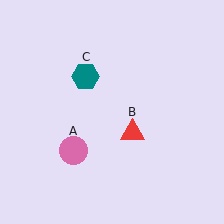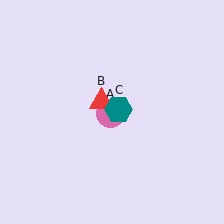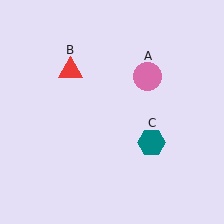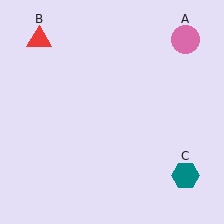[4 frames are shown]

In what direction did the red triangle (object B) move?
The red triangle (object B) moved up and to the left.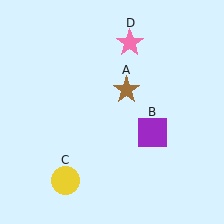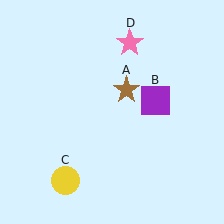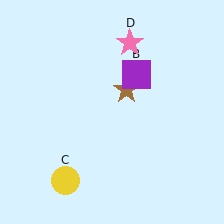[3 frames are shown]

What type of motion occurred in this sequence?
The purple square (object B) rotated counterclockwise around the center of the scene.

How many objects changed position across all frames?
1 object changed position: purple square (object B).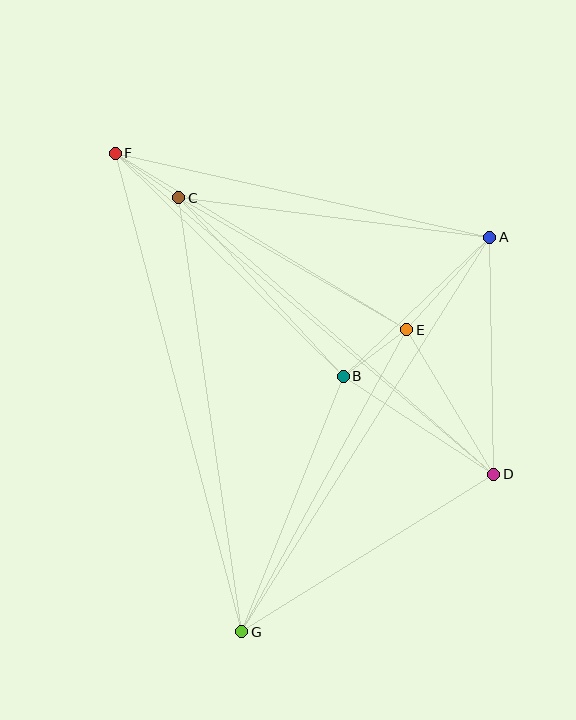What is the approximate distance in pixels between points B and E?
The distance between B and E is approximately 79 pixels.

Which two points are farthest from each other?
Points D and F are farthest from each other.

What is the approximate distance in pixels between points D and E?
The distance between D and E is approximately 169 pixels.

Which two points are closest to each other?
Points C and F are closest to each other.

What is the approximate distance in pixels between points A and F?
The distance between A and F is approximately 384 pixels.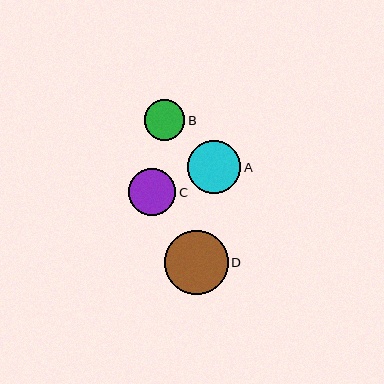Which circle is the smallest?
Circle B is the smallest with a size of approximately 41 pixels.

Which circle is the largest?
Circle D is the largest with a size of approximately 64 pixels.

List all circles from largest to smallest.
From largest to smallest: D, A, C, B.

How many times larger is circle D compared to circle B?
Circle D is approximately 1.6 times the size of circle B.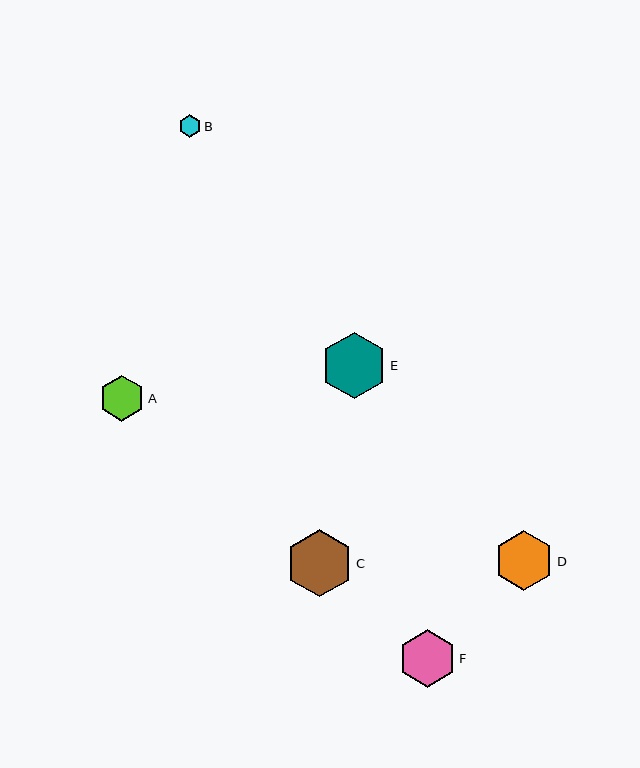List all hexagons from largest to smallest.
From largest to smallest: C, E, D, F, A, B.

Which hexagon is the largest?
Hexagon C is the largest with a size of approximately 67 pixels.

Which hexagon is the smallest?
Hexagon B is the smallest with a size of approximately 22 pixels.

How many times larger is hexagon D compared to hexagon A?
Hexagon D is approximately 1.3 times the size of hexagon A.